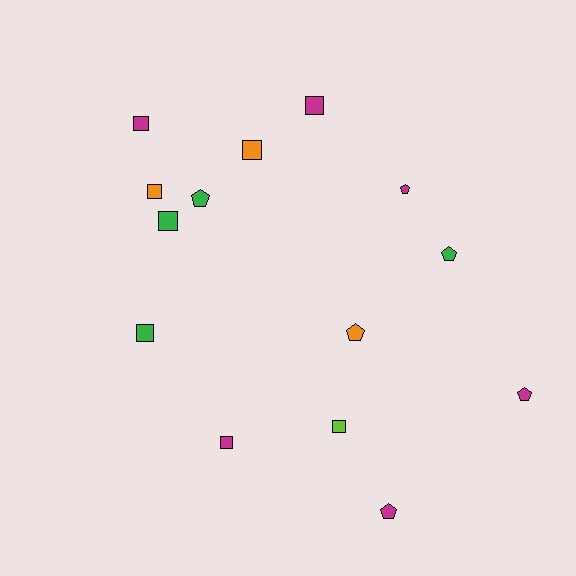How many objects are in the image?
There are 14 objects.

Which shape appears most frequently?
Square, with 8 objects.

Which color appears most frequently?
Magenta, with 6 objects.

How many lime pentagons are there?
There are no lime pentagons.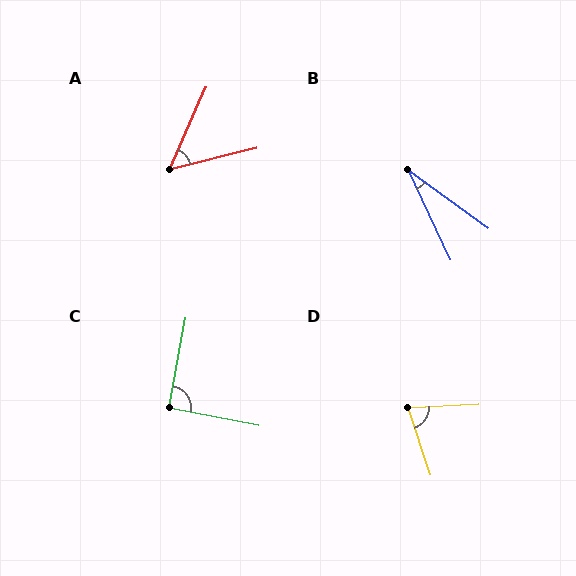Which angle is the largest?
C, at approximately 91 degrees.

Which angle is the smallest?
B, at approximately 29 degrees.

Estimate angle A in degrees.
Approximately 52 degrees.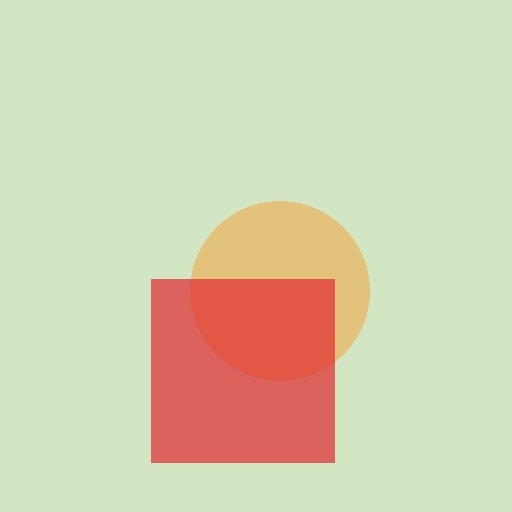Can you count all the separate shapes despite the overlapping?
Yes, there are 2 separate shapes.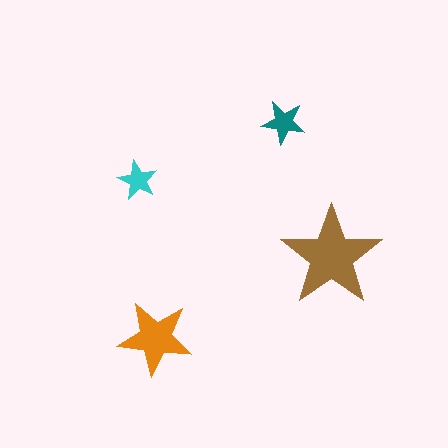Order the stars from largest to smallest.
the brown one, the orange one, the teal one, the cyan one.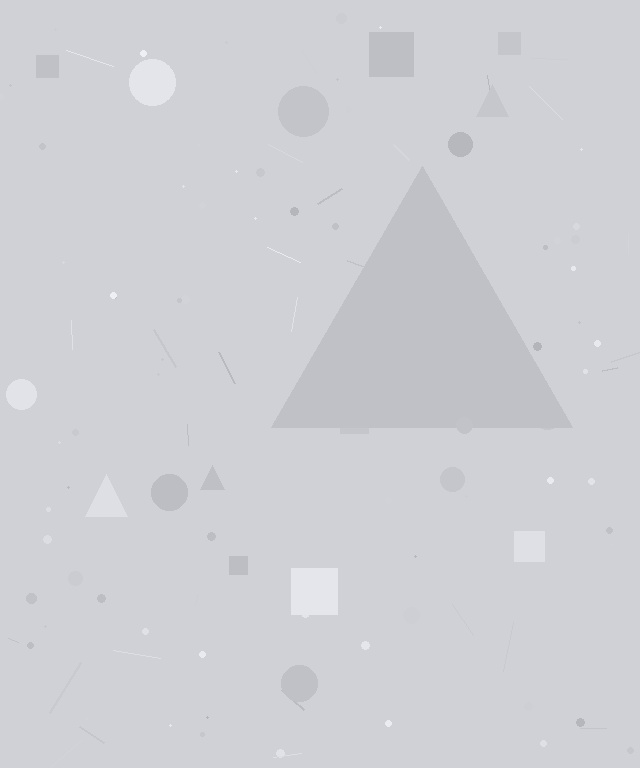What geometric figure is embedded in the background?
A triangle is embedded in the background.